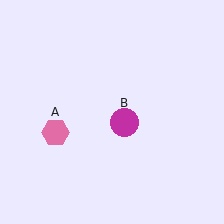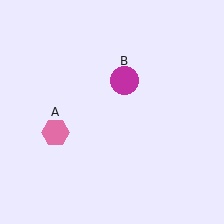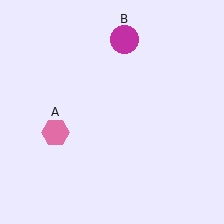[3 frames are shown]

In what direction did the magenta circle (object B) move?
The magenta circle (object B) moved up.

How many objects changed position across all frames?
1 object changed position: magenta circle (object B).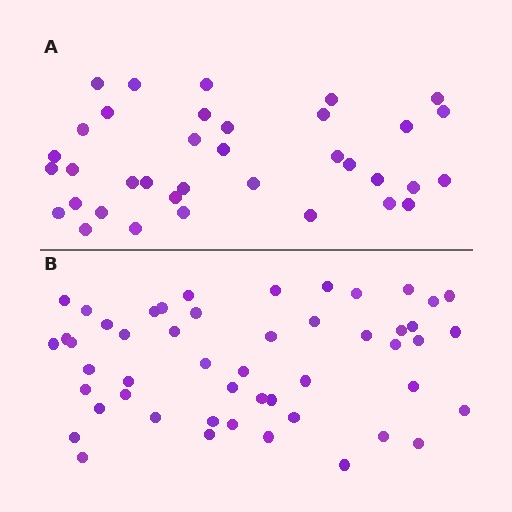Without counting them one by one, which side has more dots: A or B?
Region B (the bottom region) has more dots.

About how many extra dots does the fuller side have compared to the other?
Region B has approximately 15 more dots than region A.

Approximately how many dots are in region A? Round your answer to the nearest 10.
About 40 dots. (The exact count is 36, which rounds to 40.)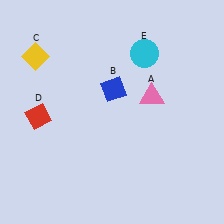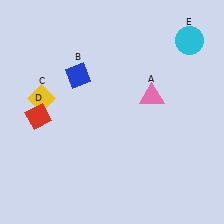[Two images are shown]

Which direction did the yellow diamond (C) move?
The yellow diamond (C) moved down.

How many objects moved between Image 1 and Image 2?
3 objects moved between the two images.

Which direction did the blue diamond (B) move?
The blue diamond (B) moved left.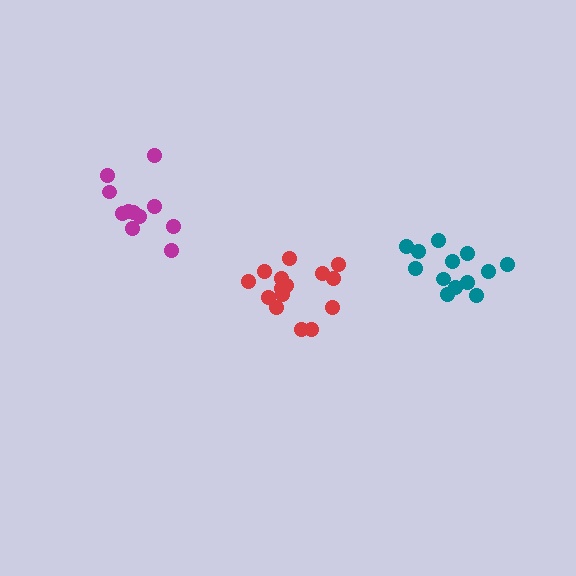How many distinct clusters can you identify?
There are 3 distinct clusters.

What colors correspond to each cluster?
The clusters are colored: teal, red, magenta.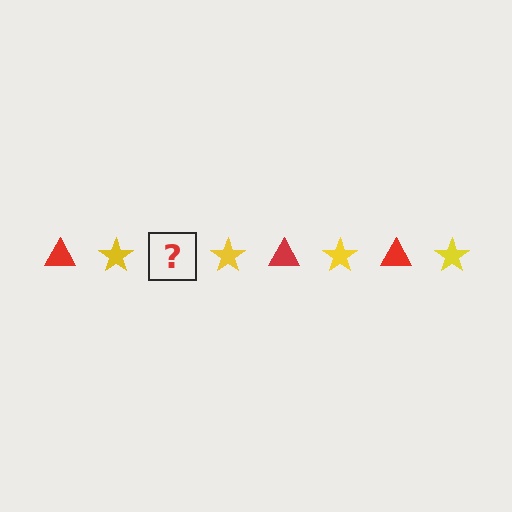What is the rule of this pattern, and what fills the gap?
The rule is that the pattern alternates between red triangle and yellow star. The gap should be filled with a red triangle.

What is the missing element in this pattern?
The missing element is a red triangle.